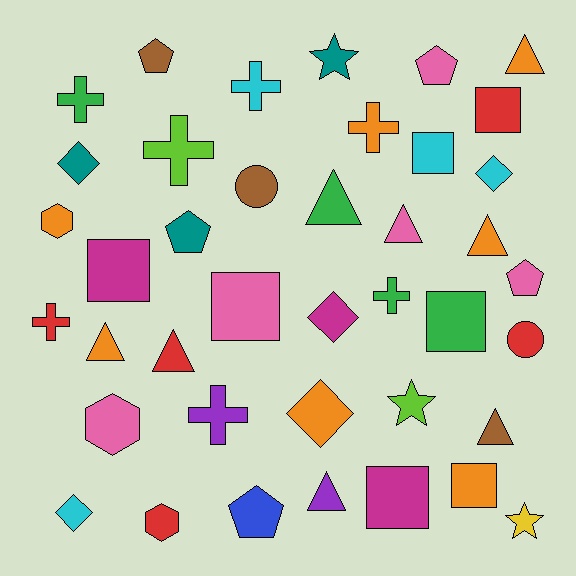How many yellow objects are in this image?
There is 1 yellow object.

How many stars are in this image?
There are 3 stars.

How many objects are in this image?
There are 40 objects.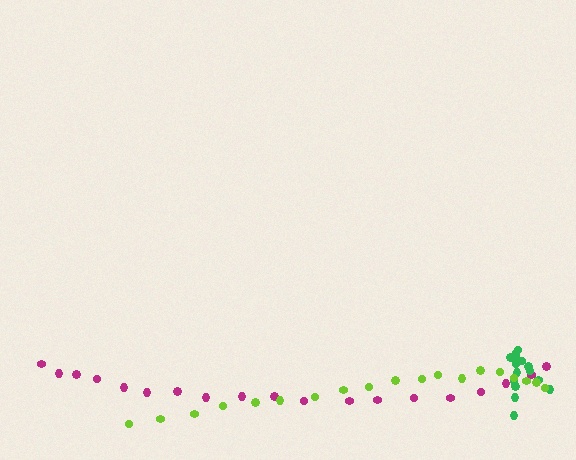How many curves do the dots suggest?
There are 3 distinct paths.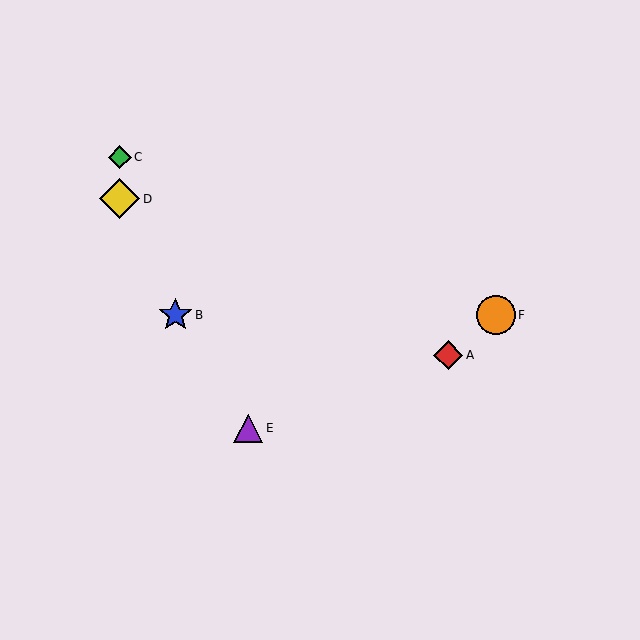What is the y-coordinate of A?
Object A is at y≈355.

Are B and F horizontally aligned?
Yes, both are at y≈315.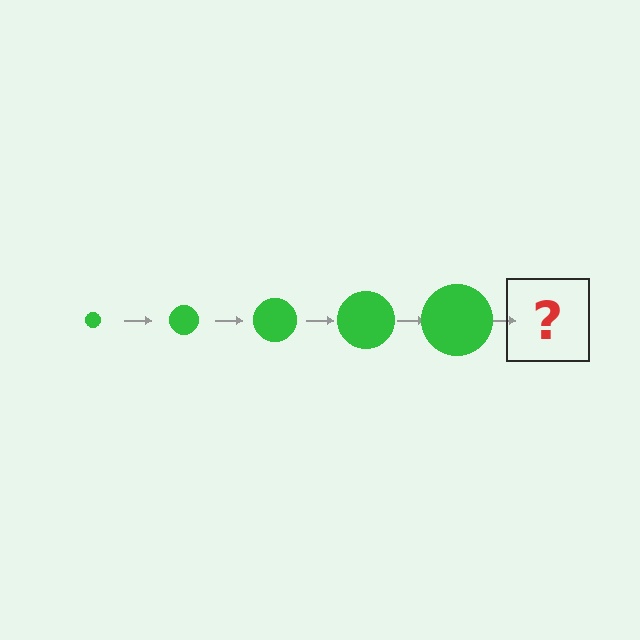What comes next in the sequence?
The next element should be a green circle, larger than the previous one.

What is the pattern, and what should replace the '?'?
The pattern is that the circle gets progressively larger each step. The '?' should be a green circle, larger than the previous one.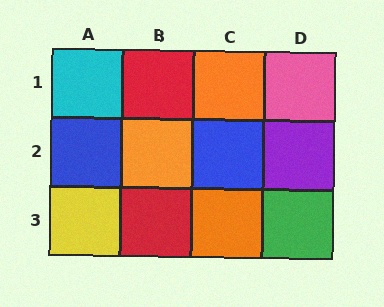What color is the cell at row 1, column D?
Pink.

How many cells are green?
1 cell is green.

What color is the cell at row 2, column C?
Blue.